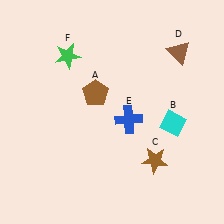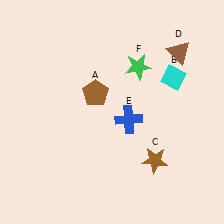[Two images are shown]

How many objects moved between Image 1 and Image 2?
2 objects moved between the two images.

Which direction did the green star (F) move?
The green star (F) moved right.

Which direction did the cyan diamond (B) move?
The cyan diamond (B) moved up.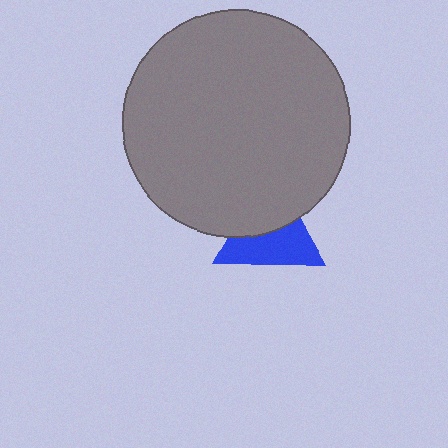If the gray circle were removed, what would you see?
You would see the complete blue triangle.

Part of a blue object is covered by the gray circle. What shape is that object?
It is a triangle.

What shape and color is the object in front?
The object in front is a gray circle.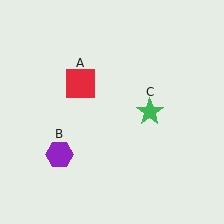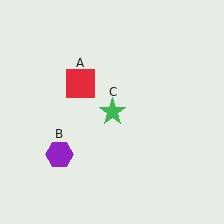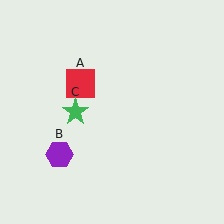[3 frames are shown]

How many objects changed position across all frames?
1 object changed position: green star (object C).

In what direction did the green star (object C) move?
The green star (object C) moved left.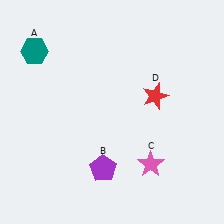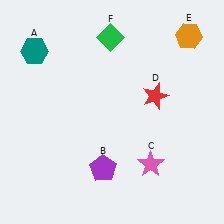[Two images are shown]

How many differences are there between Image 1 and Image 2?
There are 2 differences between the two images.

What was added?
An orange hexagon (E), a green diamond (F) were added in Image 2.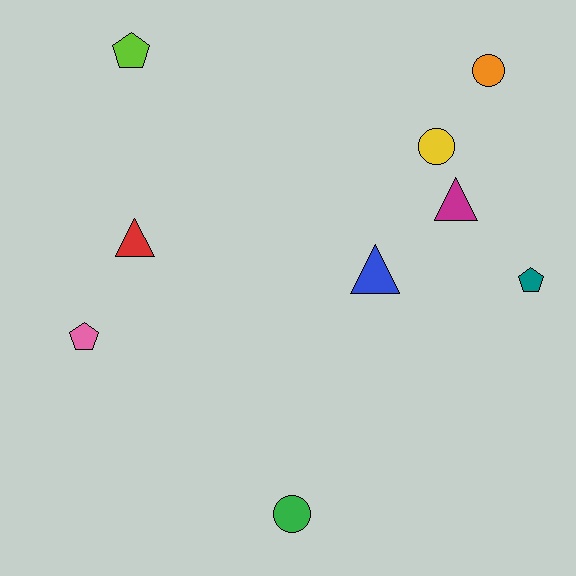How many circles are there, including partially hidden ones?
There are 3 circles.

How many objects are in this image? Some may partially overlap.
There are 9 objects.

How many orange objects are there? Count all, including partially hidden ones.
There is 1 orange object.